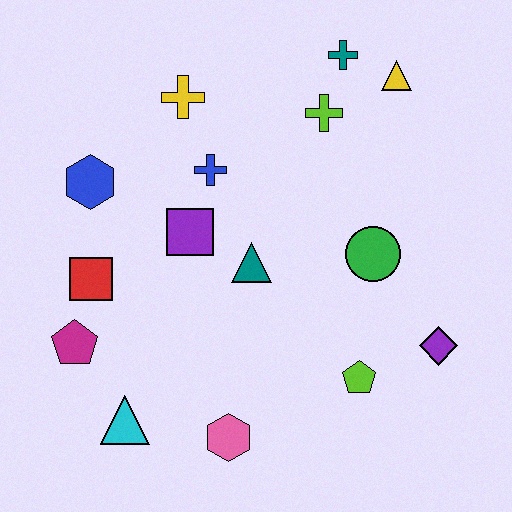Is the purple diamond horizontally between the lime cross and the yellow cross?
No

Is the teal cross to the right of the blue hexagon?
Yes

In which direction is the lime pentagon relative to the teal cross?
The lime pentagon is below the teal cross.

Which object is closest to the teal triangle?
The purple square is closest to the teal triangle.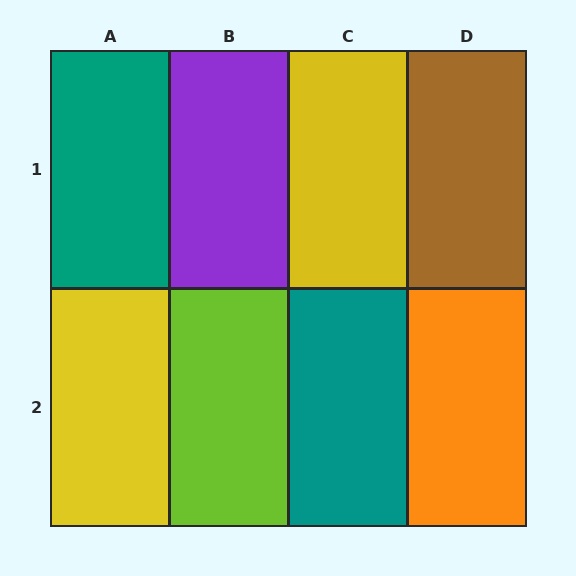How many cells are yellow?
2 cells are yellow.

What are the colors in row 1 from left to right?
Teal, purple, yellow, brown.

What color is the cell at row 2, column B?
Lime.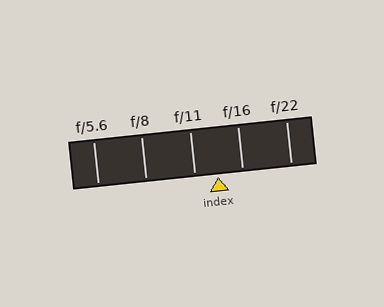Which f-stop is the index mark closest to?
The index mark is closest to f/11.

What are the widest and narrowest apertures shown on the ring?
The widest aperture shown is f/5.6 and the narrowest is f/22.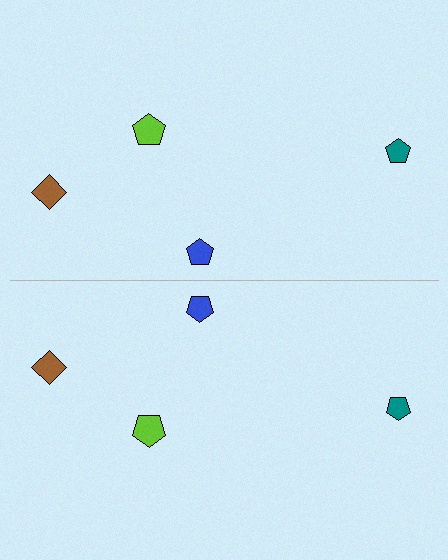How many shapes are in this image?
There are 8 shapes in this image.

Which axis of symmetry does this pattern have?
The pattern has a horizontal axis of symmetry running through the center of the image.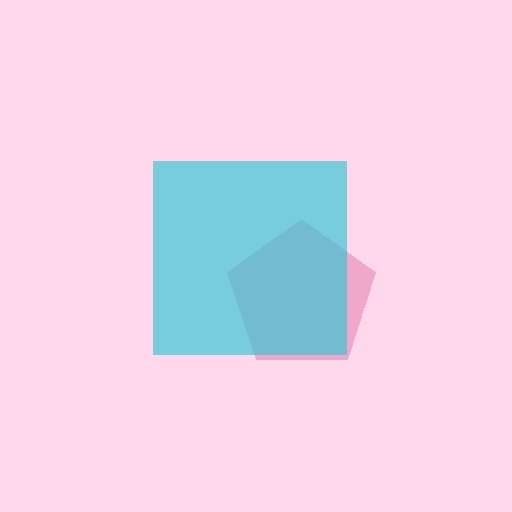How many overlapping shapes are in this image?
There are 2 overlapping shapes in the image.